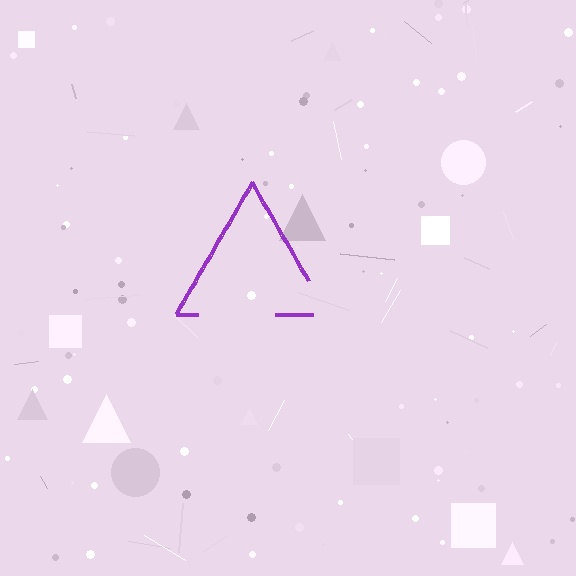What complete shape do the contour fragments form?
The contour fragments form a triangle.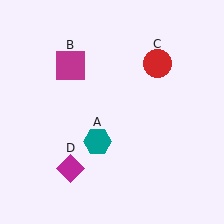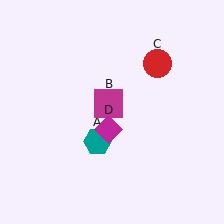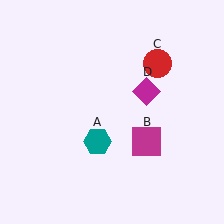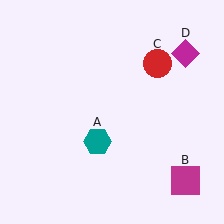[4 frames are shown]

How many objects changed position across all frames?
2 objects changed position: magenta square (object B), magenta diamond (object D).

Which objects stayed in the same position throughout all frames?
Teal hexagon (object A) and red circle (object C) remained stationary.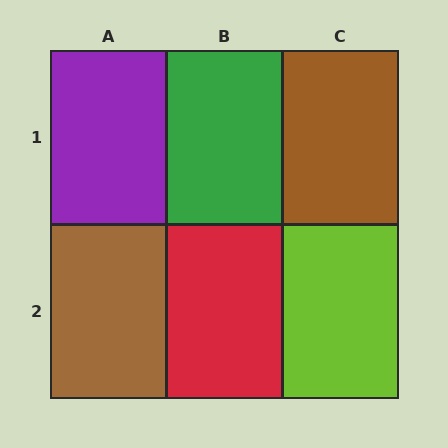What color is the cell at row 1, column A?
Purple.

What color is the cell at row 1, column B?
Green.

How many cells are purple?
1 cell is purple.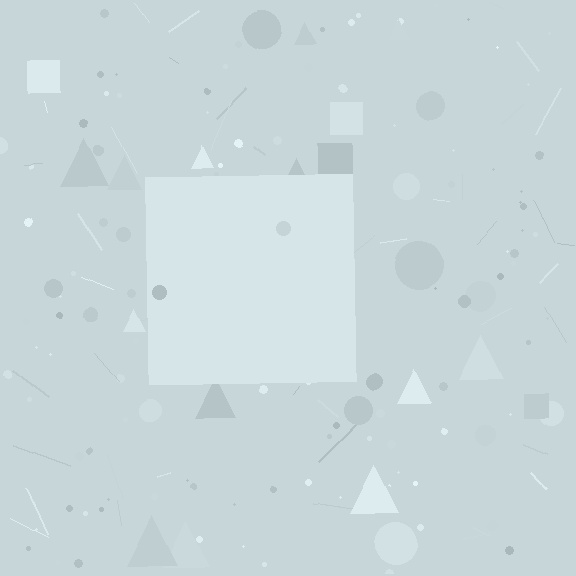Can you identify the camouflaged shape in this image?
The camouflaged shape is a square.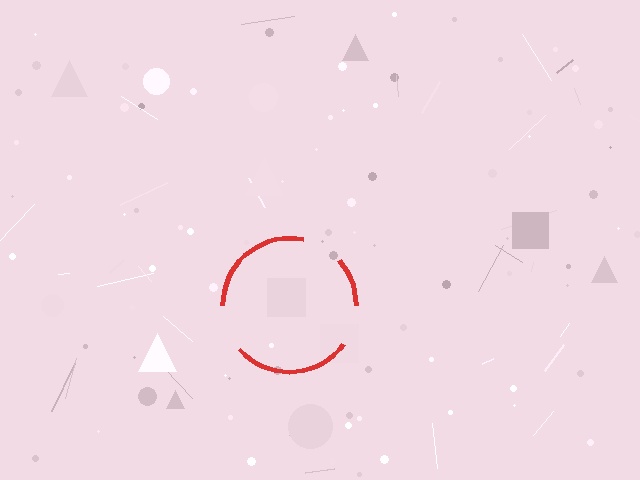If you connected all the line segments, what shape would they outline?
They would outline a circle.